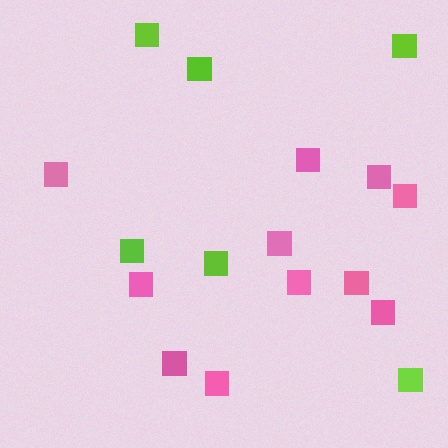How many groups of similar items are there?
There are 2 groups: one group of pink squares (11) and one group of lime squares (6).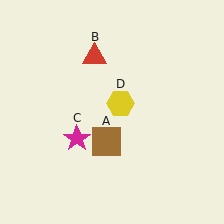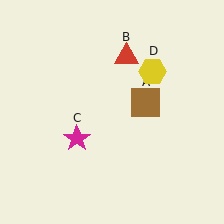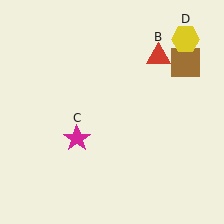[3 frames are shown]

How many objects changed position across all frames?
3 objects changed position: brown square (object A), red triangle (object B), yellow hexagon (object D).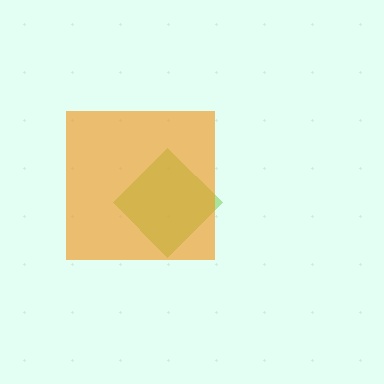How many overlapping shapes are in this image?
There are 2 overlapping shapes in the image.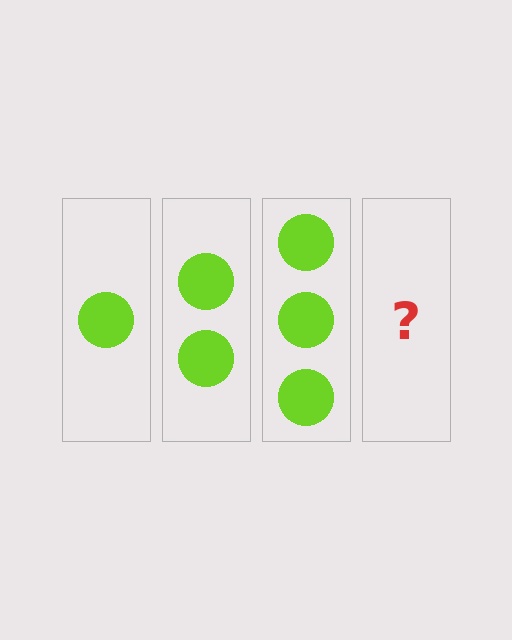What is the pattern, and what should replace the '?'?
The pattern is that each step adds one more circle. The '?' should be 4 circles.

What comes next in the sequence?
The next element should be 4 circles.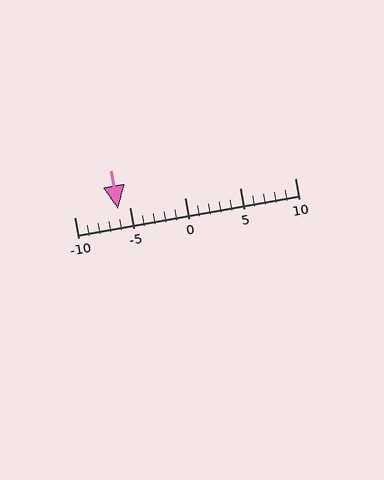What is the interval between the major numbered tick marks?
The major tick marks are spaced 5 units apart.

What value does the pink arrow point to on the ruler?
The pink arrow points to approximately -6.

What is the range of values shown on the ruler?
The ruler shows values from -10 to 10.